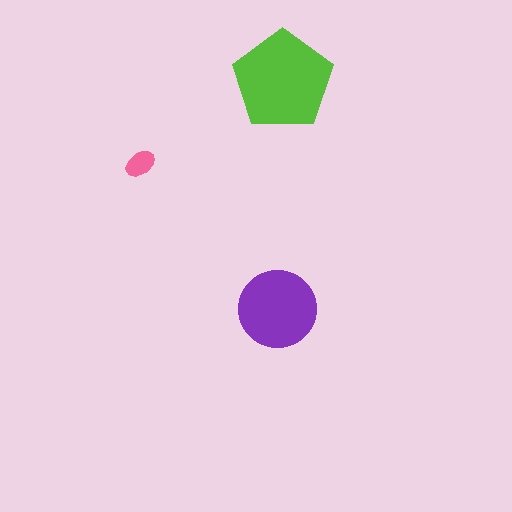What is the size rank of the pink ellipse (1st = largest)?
3rd.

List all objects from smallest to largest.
The pink ellipse, the purple circle, the lime pentagon.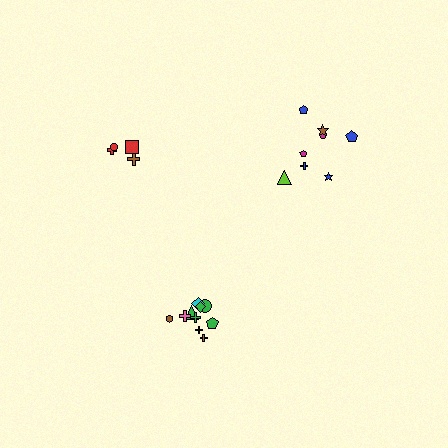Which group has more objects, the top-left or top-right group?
The top-right group.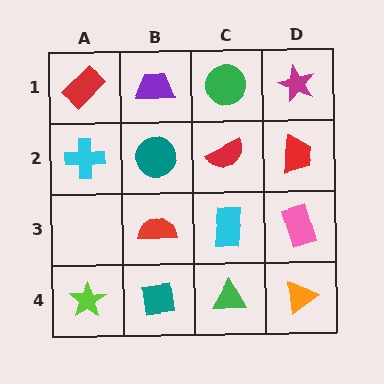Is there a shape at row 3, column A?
No, that cell is empty.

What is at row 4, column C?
A green triangle.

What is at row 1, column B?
A purple trapezoid.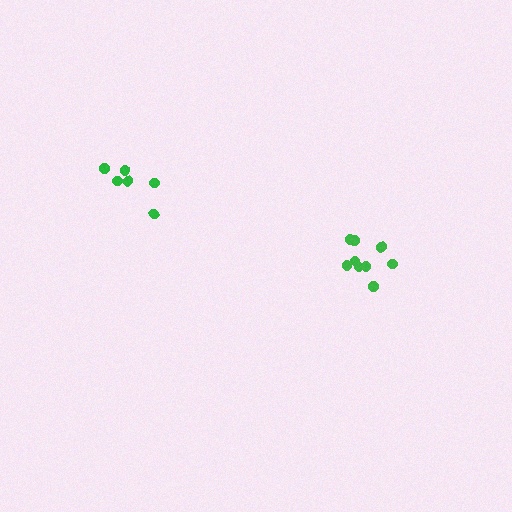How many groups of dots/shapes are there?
There are 2 groups.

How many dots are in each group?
Group 1: 9 dots, Group 2: 6 dots (15 total).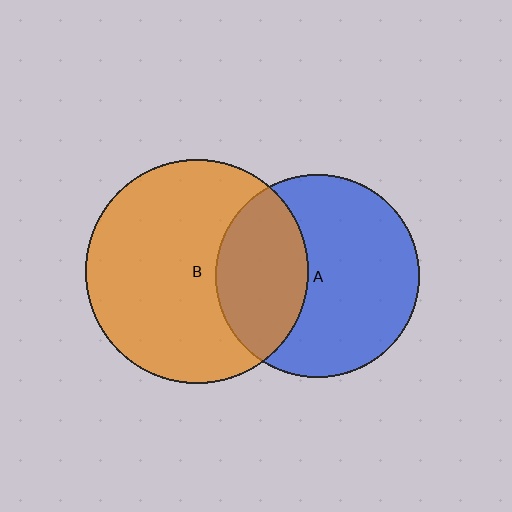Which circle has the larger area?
Circle B (orange).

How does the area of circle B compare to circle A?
Approximately 1.2 times.